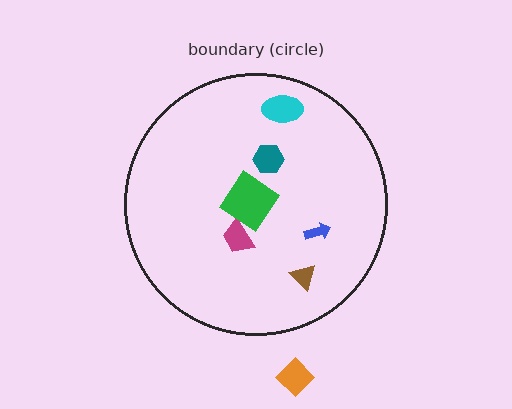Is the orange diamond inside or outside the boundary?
Outside.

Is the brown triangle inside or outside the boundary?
Inside.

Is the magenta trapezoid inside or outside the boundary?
Inside.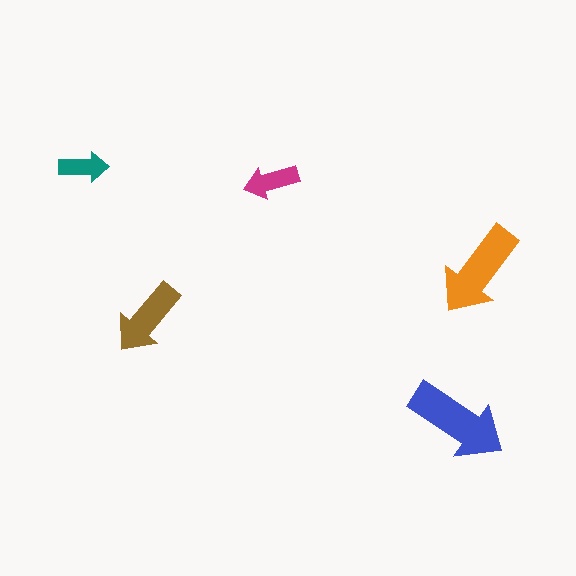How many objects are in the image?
There are 5 objects in the image.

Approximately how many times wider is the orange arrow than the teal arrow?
About 2 times wider.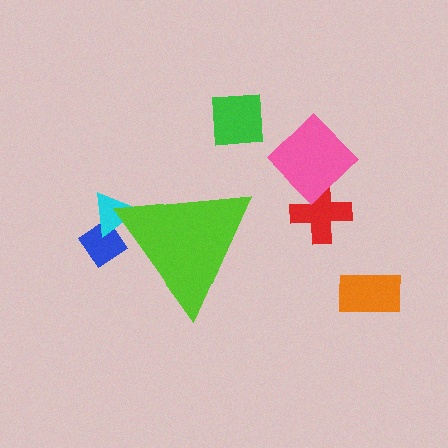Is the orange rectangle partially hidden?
No, the orange rectangle is fully visible.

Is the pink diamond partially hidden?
No, the pink diamond is fully visible.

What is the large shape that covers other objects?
A lime triangle.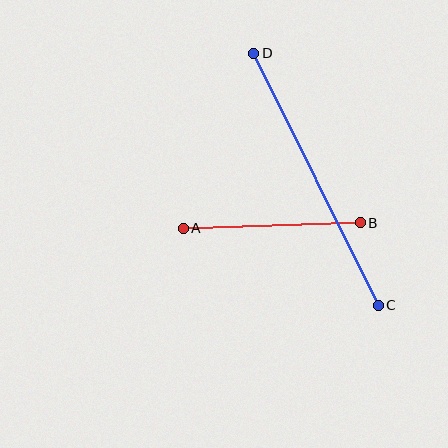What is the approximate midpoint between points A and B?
The midpoint is at approximately (272, 225) pixels.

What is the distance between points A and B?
The distance is approximately 177 pixels.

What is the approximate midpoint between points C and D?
The midpoint is at approximately (316, 179) pixels.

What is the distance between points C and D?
The distance is approximately 281 pixels.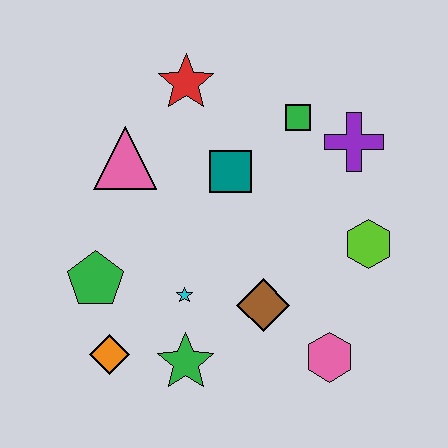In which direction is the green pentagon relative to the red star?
The green pentagon is below the red star.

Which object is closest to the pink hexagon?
The brown diamond is closest to the pink hexagon.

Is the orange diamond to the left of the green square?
Yes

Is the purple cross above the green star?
Yes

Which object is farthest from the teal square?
The orange diamond is farthest from the teal square.